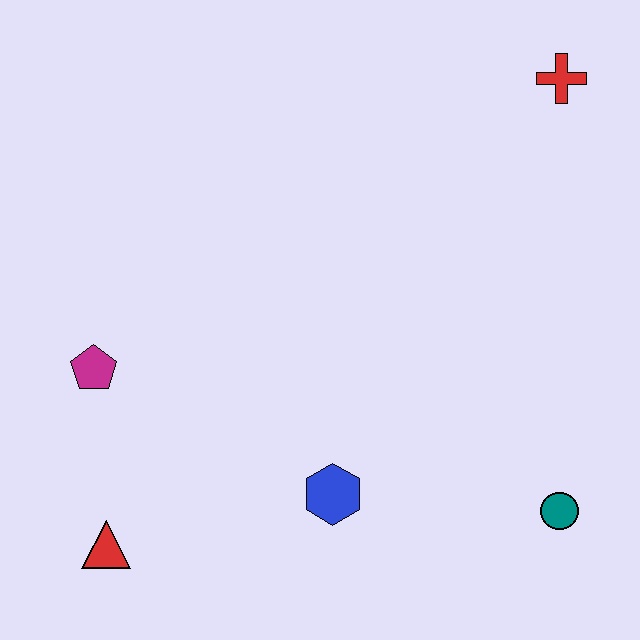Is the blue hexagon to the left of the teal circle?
Yes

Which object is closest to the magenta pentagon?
The red triangle is closest to the magenta pentagon.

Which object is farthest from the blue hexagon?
The red cross is farthest from the blue hexagon.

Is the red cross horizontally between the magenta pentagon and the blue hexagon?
No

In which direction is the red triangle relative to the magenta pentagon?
The red triangle is below the magenta pentagon.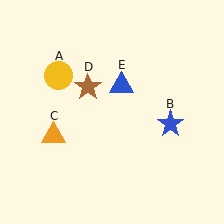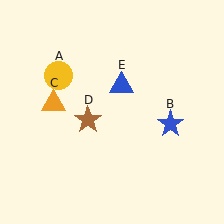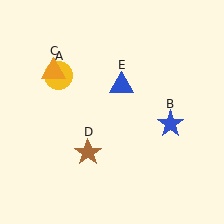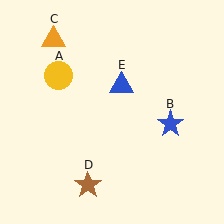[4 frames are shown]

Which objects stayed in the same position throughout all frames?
Yellow circle (object A) and blue star (object B) and blue triangle (object E) remained stationary.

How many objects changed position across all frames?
2 objects changed position: orange triangle (object C), brown star (object D).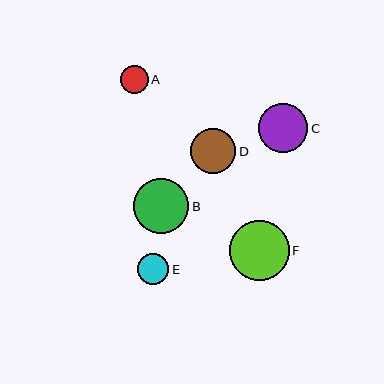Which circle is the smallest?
Circle A is the smallest with a size of approximately 28 pixels.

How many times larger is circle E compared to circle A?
Circle E is approximately 1.1 times the size of circle A.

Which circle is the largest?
Circle F is the largest with a size of approximately 60 pixels.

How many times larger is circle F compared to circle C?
Circle F is approximately 1.2 times the size of circle C.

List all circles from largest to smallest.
From largest to smallest: F, B, C, D, E, A.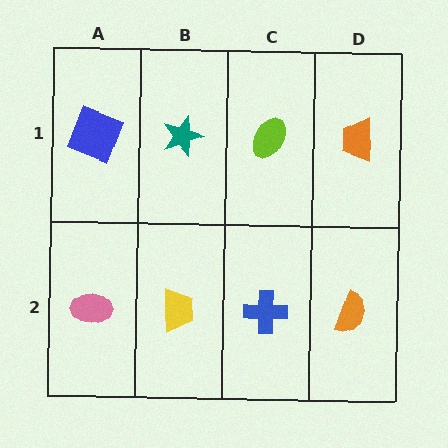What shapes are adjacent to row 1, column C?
A blue cross (row 2, column C), a teal star (row 1, column B), an orange trapezoid (row 1, column D).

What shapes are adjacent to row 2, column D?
An orange trapezoid (row 1, column D), a blue cross (row 2, column C).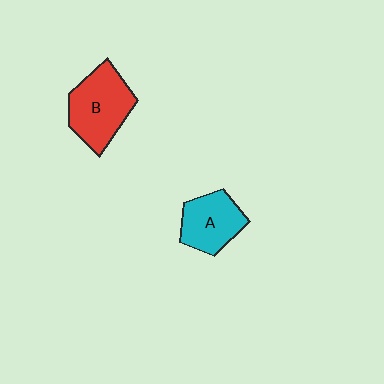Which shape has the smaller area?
Shape A (cyan).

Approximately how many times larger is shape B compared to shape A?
Approximately 1.3 times.